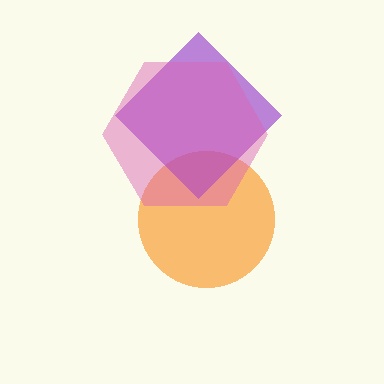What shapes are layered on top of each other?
The layered shapes are: an orange circle, a purple diamond, a pink hexagon.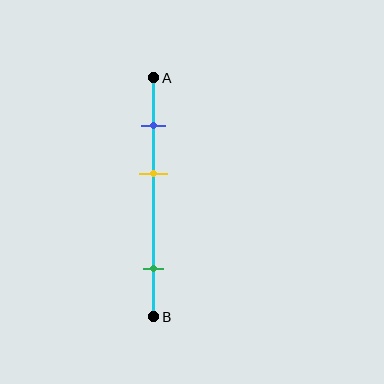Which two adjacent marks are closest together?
The blue and yellow marks are the closest adjacent pair.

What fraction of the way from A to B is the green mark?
The green mark is approximately 80% (0.8) of the way from A to B.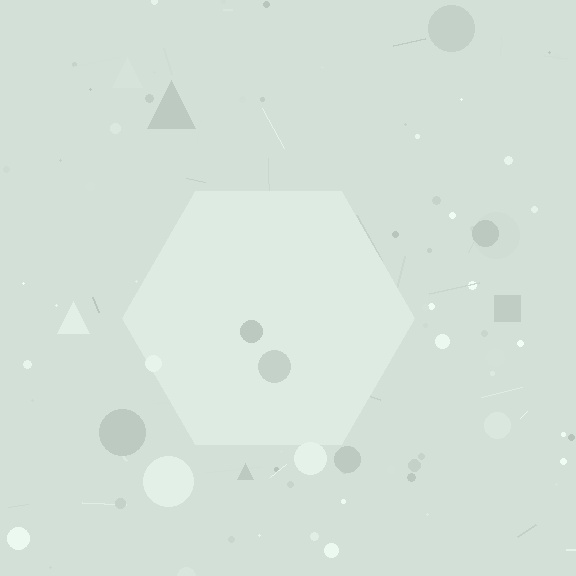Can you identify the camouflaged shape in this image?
The camouflaged shape is a hexagon.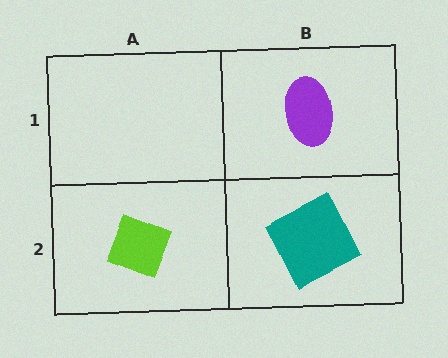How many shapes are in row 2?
2 shapes.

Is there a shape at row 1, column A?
No, that cell is empty.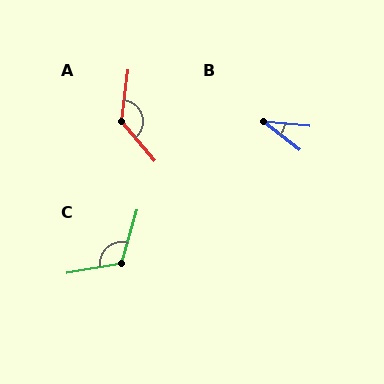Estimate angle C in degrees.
Approximately 117 degrees.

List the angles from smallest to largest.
B (33°), C (117°), A (132°).